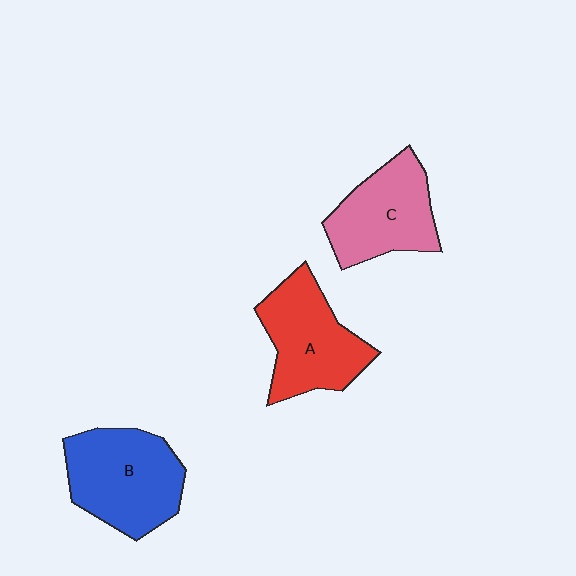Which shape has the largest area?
Shape B (blue).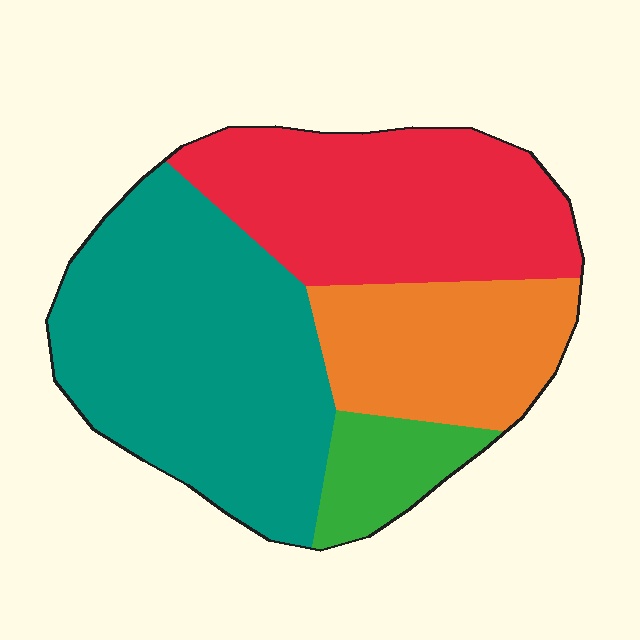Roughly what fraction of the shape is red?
Red takes up about one third (1/3) of the shape.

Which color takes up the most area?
Teal, at roughly 40%.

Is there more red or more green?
Red.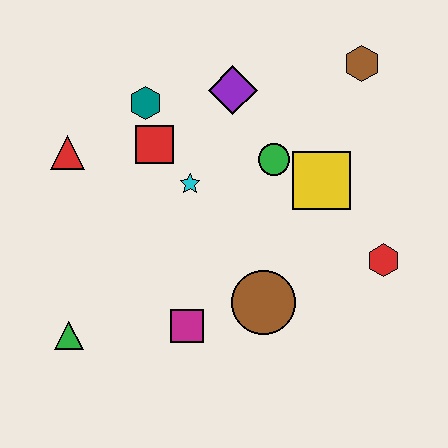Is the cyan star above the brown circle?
Yes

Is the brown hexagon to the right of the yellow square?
Yes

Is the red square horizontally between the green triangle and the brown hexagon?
Yes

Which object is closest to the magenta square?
The brown circle is closest to the magenta square.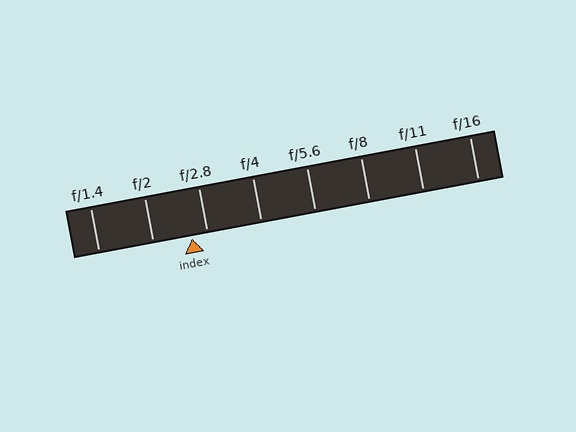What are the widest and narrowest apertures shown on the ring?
The widest aperture shown is f/1.4 and the narrowest is f/16.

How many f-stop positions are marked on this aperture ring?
There are 8 f-stop positions marked.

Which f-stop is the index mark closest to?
The index mark is closest to f/2.8.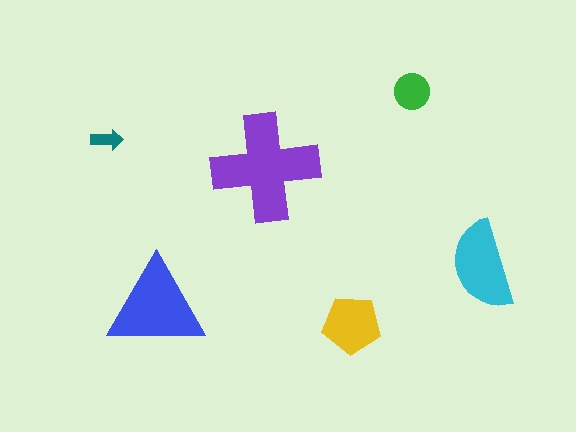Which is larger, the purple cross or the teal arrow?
The purple cross.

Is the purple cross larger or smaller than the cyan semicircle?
Larger.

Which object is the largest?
The purple cross.